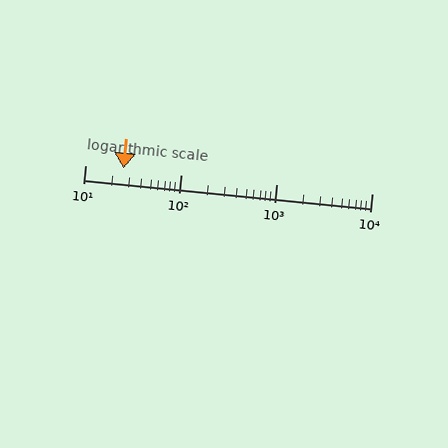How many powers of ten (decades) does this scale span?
The scale spans 3 decades, from 10 to 10000.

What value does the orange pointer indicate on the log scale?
The pointer indicates approximately 25.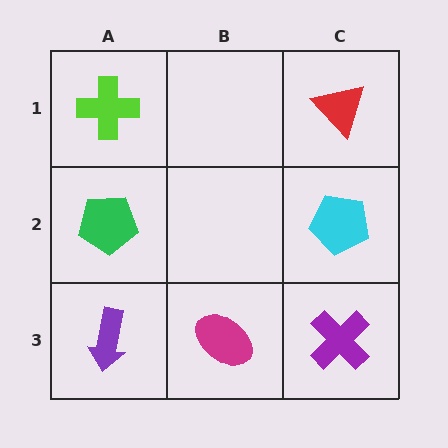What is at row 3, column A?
A purple arrow.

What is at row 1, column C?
A red triangle.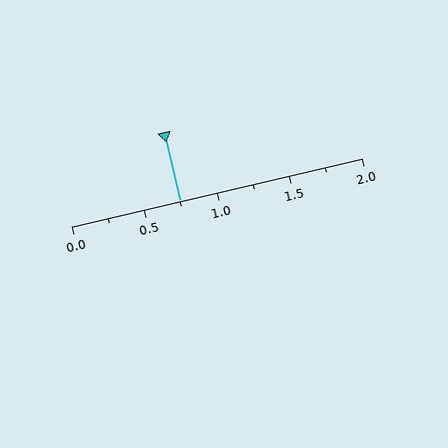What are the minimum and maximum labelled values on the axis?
The axis runs from 0.0 to 2.0.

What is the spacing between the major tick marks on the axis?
The major ticks are spaced 0.5 apart.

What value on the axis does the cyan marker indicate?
The marker indicates approximately 0.75.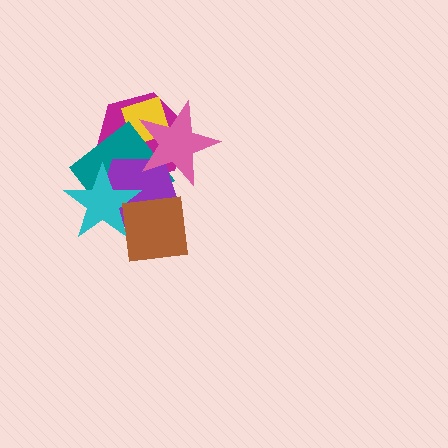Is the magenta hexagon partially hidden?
Yes, it is partially covered by another shape.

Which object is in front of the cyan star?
The brown square is in front of the cyan star.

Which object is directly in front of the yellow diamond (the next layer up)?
The teal diamond is directly in front of the yellow diamond.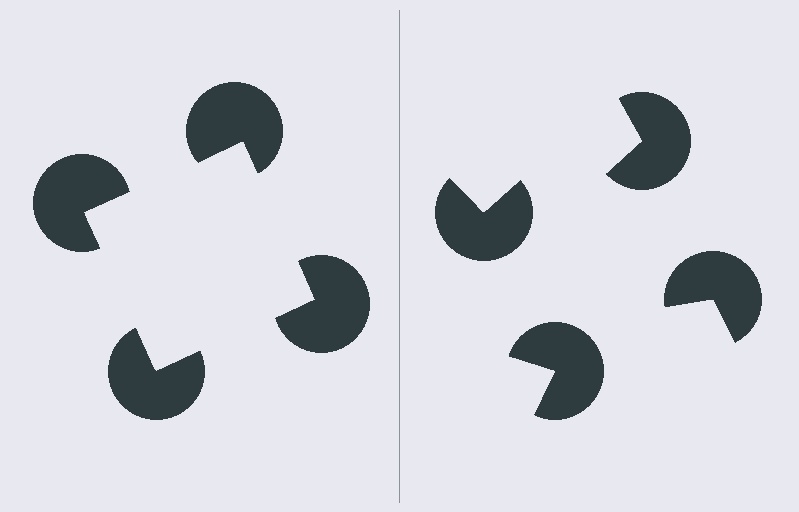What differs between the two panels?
The pac-man discs are positioned identically on both sides; only the wedge orientations differ. On the left they align to a square; on the right they are misaligned.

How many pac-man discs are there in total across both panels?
8 — 4 on each side.